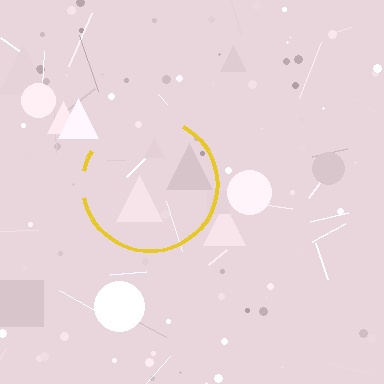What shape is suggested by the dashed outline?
The dashed outline suggests a circle.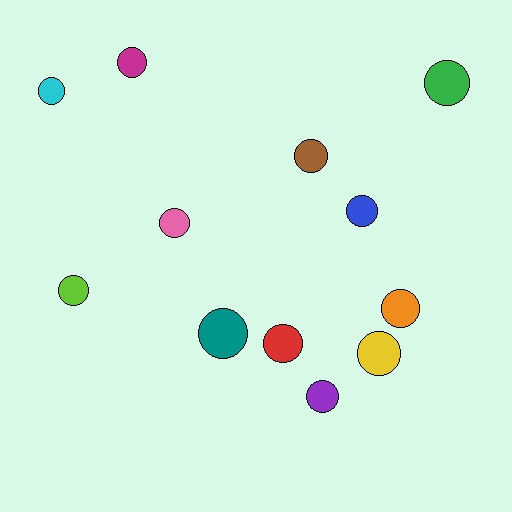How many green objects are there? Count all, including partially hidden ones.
There is 1 green object.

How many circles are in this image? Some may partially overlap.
There are 12 circles.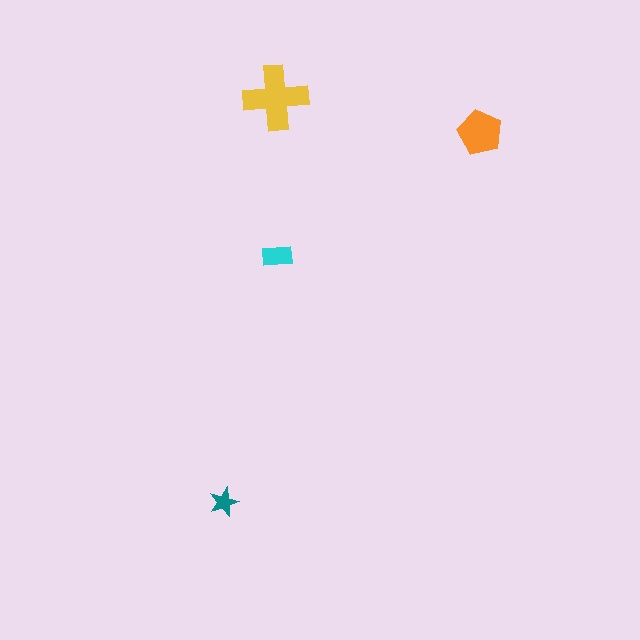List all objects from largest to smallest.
The yellow cross, the orange pentagon, the cyan rectangle, the teal star.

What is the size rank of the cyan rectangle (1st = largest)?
3rd.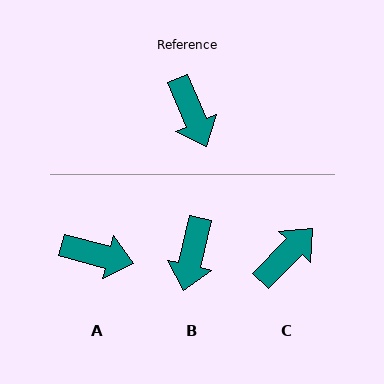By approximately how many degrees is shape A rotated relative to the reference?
Approximately 53 degrees counter-clockwise.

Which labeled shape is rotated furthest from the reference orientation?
C, about 113 degrees away.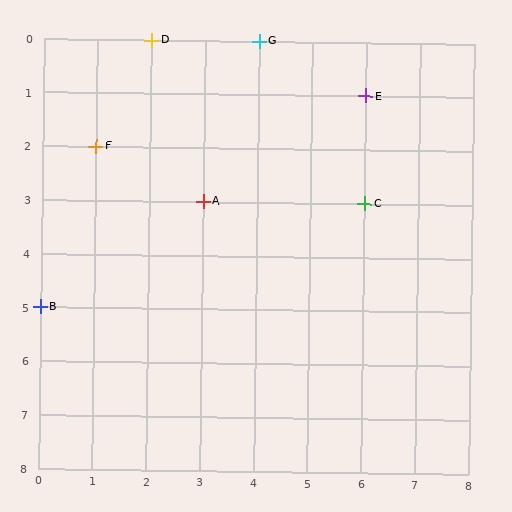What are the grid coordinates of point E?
Point E is at grid coordinates (6, 1).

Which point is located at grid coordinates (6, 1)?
Point E is at (6, 1).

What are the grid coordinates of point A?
Point A is at grid coordinates (3, 3).